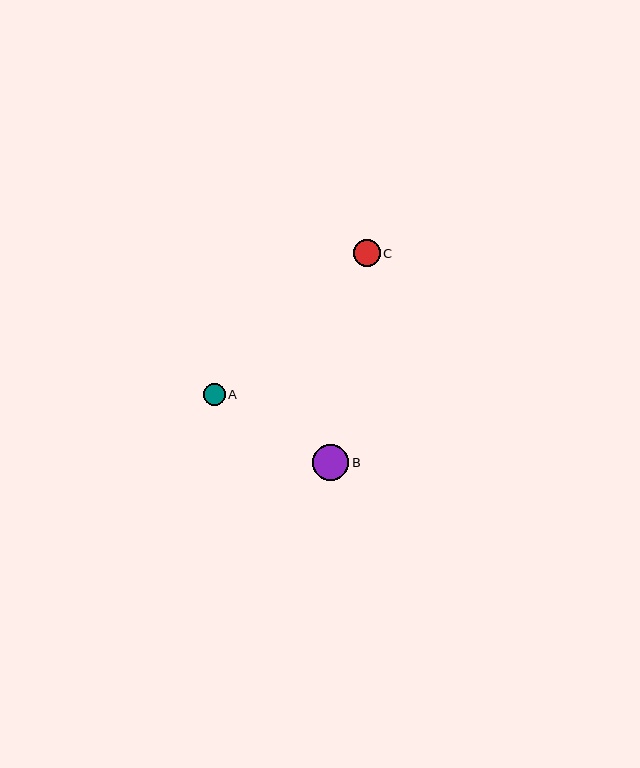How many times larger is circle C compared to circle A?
Circle C is approximately 1.2 times the size of circle A.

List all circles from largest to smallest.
From largest to smallest: B, C, A.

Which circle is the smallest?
Circle A is the smallest with a size of approximately 22 pixels.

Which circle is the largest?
Circle B is the largest with a size of approximately 37 pixels.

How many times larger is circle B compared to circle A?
Circle B is approximately 1.7 times the size of circle A.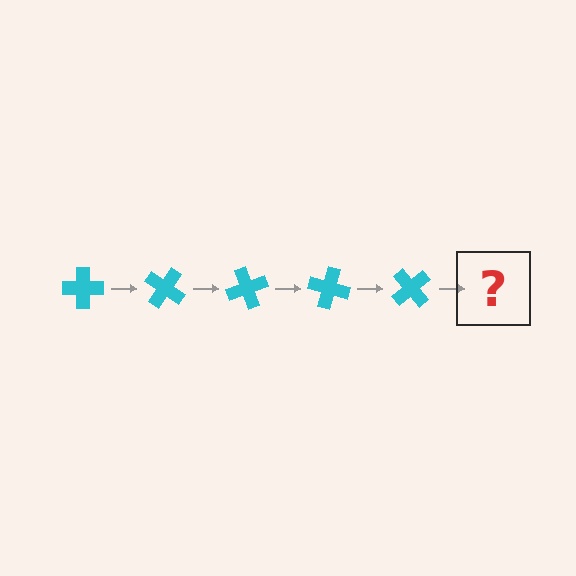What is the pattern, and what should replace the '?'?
The pattern is that the cross rotates 35 degrees each step. The '?' should be a cyan cross rotated 175 degrees.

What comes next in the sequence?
The next element should be a cyan cross rotated 175 degrees.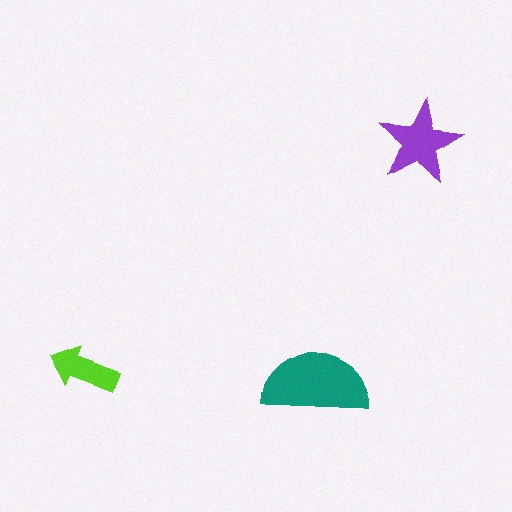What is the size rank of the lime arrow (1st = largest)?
3rd.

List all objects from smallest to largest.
The lime arrow, the purple star, the teal semicircle.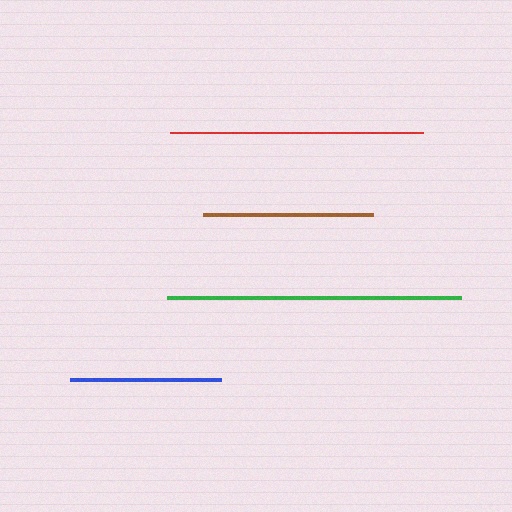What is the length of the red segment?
The red segment is approximately 253 pixels long.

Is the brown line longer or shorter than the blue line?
The brown line is longer than the blue line.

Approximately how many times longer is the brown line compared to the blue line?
The brown line is approximately 1.1 times the length of the blue line.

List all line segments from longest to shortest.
From longest to shortest: green, red, brown, blue.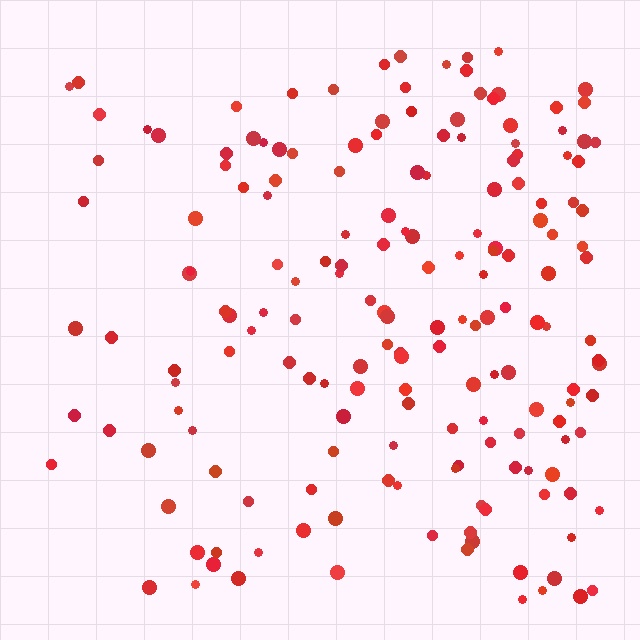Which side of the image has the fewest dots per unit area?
The left.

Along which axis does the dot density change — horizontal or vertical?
Horizontal.